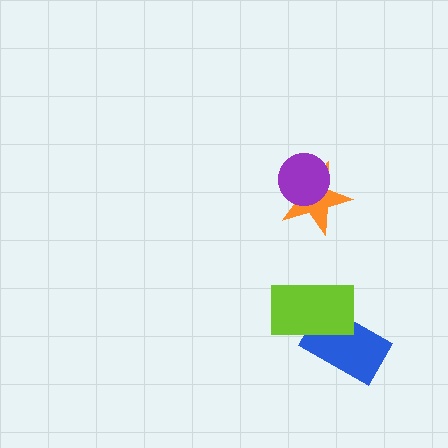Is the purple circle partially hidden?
No, no other shape covers it.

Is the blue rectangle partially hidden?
Yes, it is partially covered by another shape.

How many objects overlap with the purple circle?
1 object overlaps with the purple circle.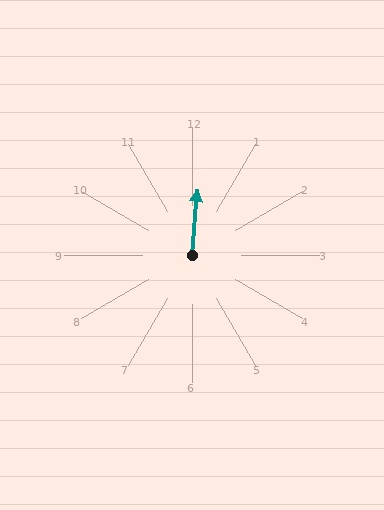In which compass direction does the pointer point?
North.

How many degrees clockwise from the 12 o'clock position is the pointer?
Approximately 5 degrees.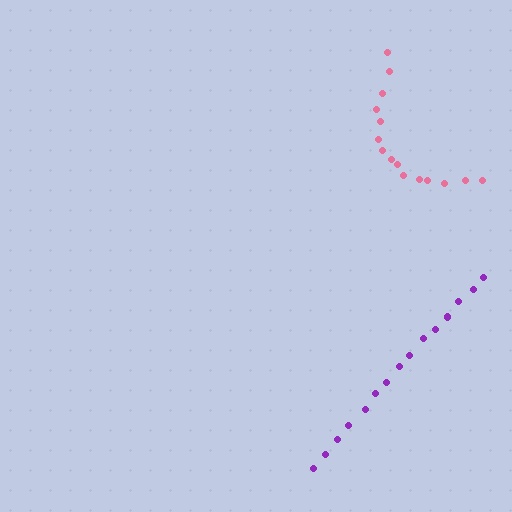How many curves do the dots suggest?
There are 2 distinct paths.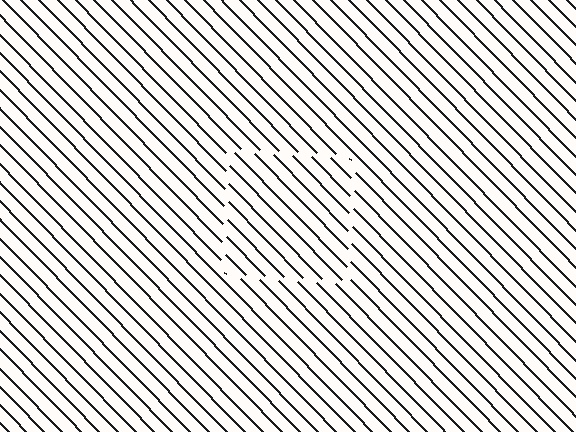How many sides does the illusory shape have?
4 sides — the line-ends trace a square.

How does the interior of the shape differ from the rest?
The interior of the shape contains the same grating, shifted by half a period — the contour is defined by the phase discontinuity where line-ends from the inner and outer gratings abut.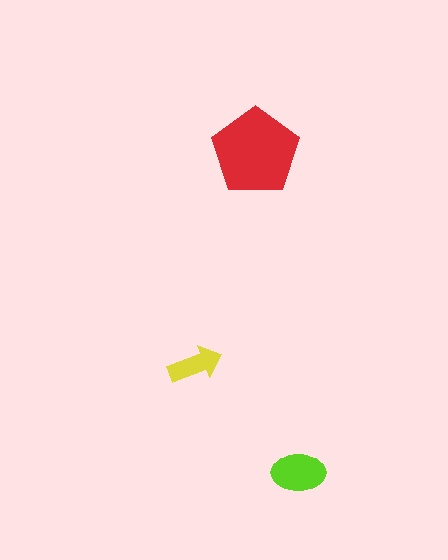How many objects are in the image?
There are 3 objects in the image.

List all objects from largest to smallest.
The red pentagon, the lime ellipse, the yellow arrow.